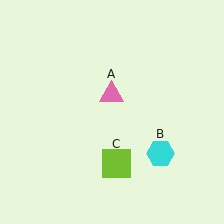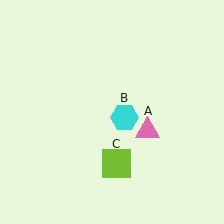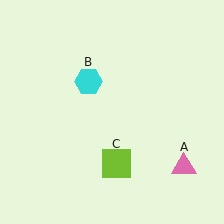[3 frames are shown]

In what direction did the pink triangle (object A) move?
The pink triangle (object A) moved down and to the right.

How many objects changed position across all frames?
2 objects changed position: pink triangle (object A), cyan hexagon (object B).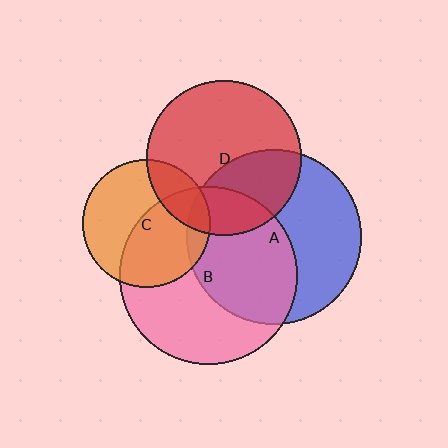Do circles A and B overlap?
Yes.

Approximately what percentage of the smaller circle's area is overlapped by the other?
Approximately 45%.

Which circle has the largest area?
Circle B (pink).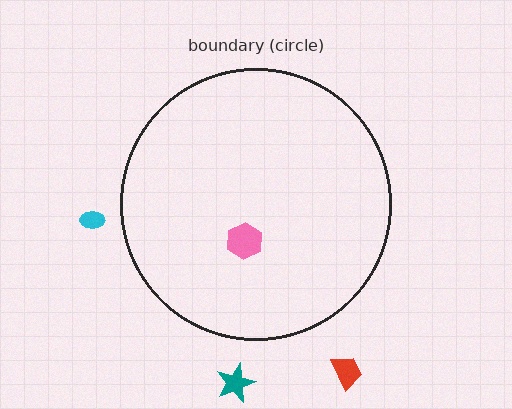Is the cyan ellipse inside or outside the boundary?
Outside.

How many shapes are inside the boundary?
1 inside, 3 outside.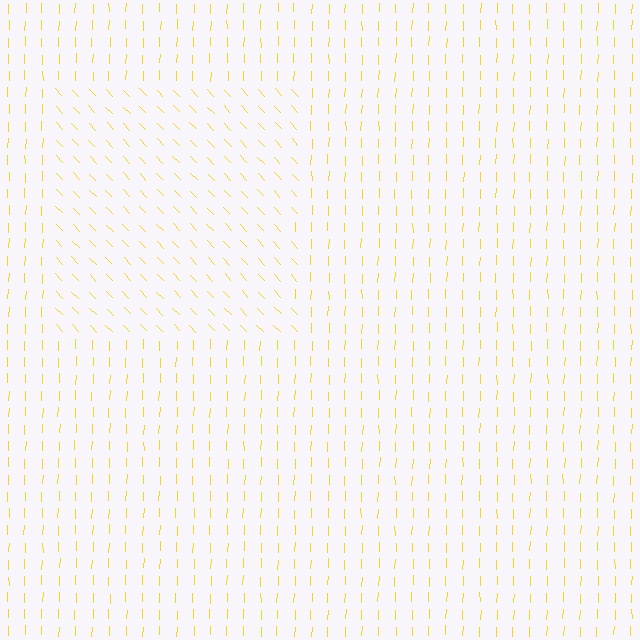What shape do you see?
I see a rectangle.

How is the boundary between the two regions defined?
The boundary is defined purely by a change in line orientation (approximately 45 degrees difference). All lines are the same color and thickness.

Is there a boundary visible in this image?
Yes, there is a texture boundary formed by a change in line orientation.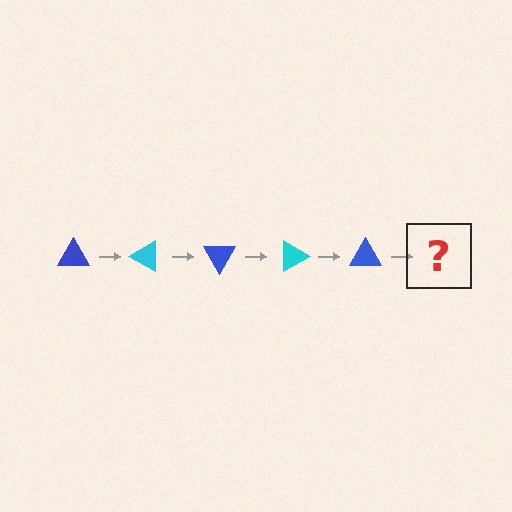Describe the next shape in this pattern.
It should be a cyan triangle, rotated 150 degrees from the start.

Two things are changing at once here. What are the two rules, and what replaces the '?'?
The two rules are that it rotates 30 degrees each step and the color cycles through blue and cyan. The '?' should be a cyan triangle, rotated 150 degrees from the start.